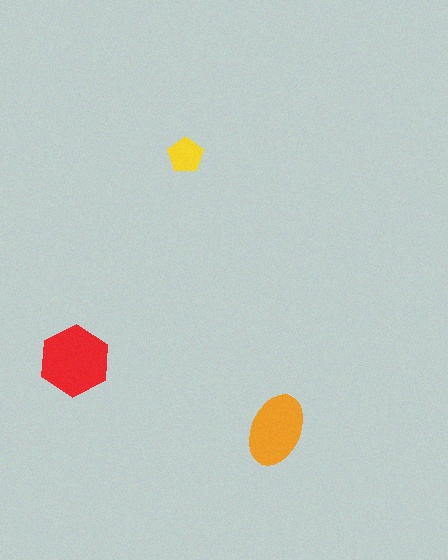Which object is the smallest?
The yellow pentagon.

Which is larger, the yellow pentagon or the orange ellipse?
The orange ellipse.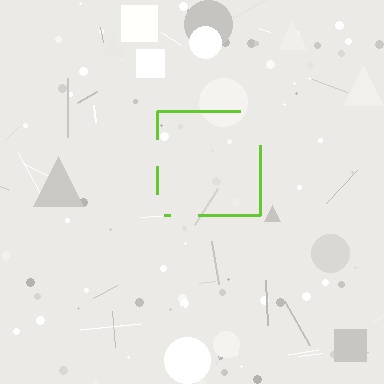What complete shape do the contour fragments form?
The contour fragments form a square.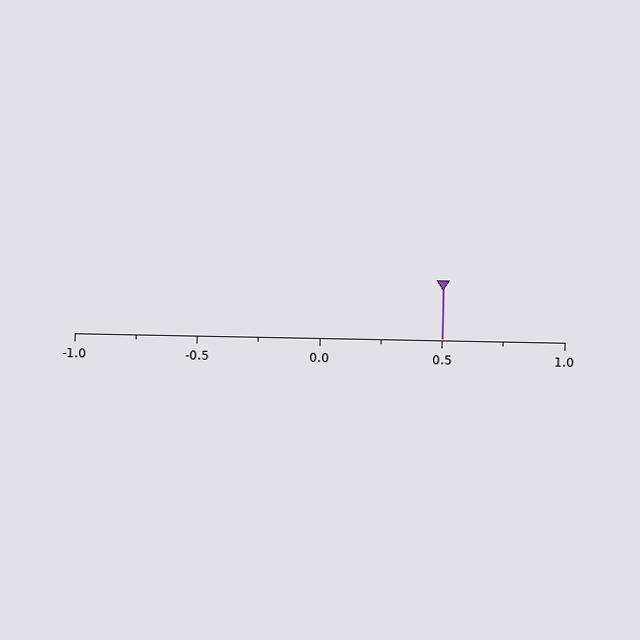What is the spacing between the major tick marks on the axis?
The major ticks are spaced 0.5 apart.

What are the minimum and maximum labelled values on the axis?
The axis runs from -1.0 to 1.0.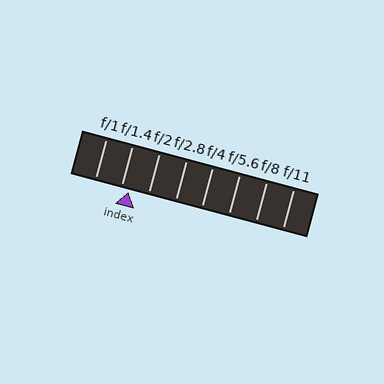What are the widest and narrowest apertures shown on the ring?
The widest aperture shown is f/1 and the narrowest is f/11.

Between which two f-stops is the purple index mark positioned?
The index mark is between f/1.4 and f/2.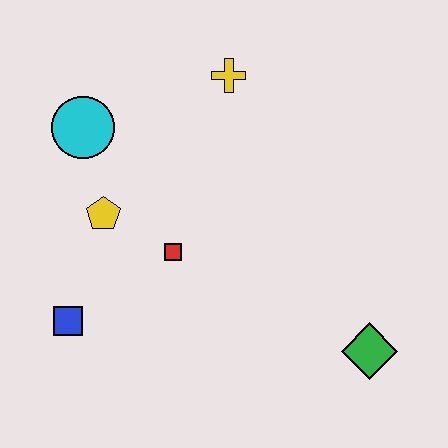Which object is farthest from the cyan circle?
The green diamond is farthest from the cyan circle.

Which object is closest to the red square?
The yellow pentagon is closest to the red square.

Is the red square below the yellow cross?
Yes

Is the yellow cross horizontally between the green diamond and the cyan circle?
Yes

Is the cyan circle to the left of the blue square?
No